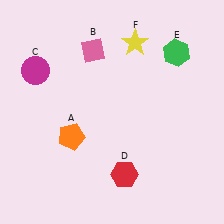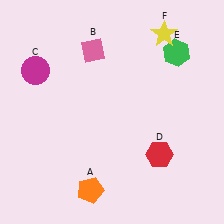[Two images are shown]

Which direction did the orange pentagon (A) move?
The orange pentagon (A) moved down.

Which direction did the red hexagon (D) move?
The red hexagon (D) moved right.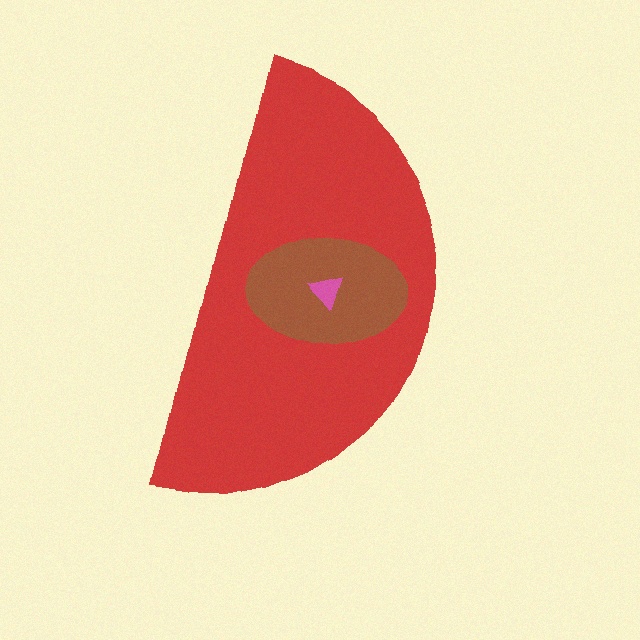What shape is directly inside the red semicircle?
The brown ellipse.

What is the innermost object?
The pink triangle.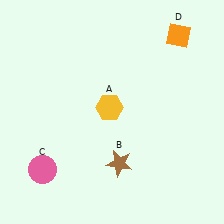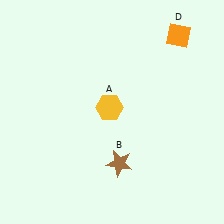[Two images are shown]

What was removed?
The pink circle (C) was removed in Image 2.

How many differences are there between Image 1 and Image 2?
There is 1 difference between the two images.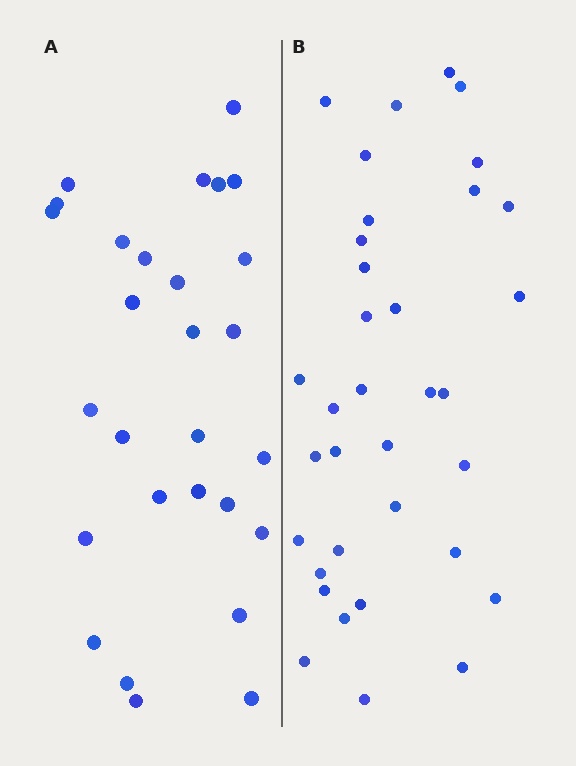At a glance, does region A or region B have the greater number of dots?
Region B (the right region) has more dots.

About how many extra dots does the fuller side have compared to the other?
Region B has roughly 8 or so more dots than region A.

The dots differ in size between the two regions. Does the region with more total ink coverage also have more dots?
No. Region A has more total ink coverage because its dots are larger, but region B actually contains more individual dots. Total area can be misleading — the number of items is what matters here.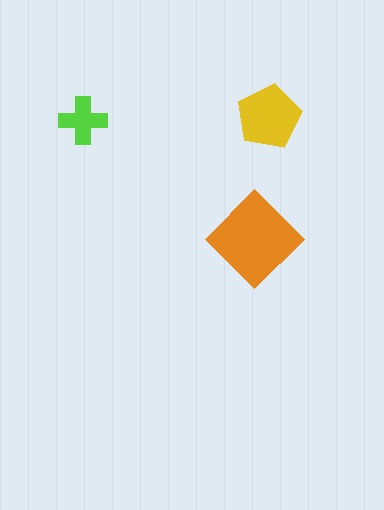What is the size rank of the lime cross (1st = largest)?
3rd.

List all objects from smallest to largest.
The lime cross, the yellow pentagon, the orange diamond.